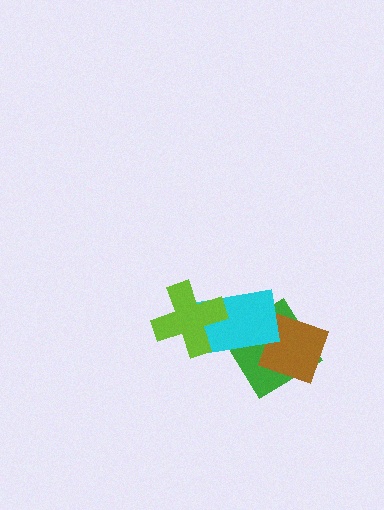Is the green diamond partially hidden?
Yes, it is partially covered by another shape.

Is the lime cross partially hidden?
No, no other shape covers it.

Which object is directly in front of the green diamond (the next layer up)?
The brown square is directly in front of the green diamond.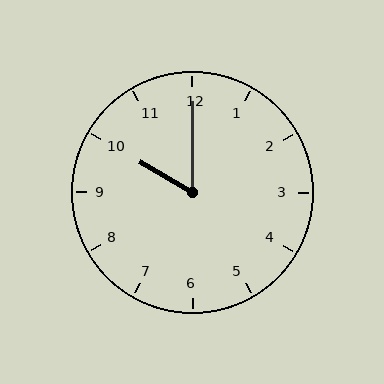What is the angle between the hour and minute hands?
Approximately 60 degrees.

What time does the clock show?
10:00.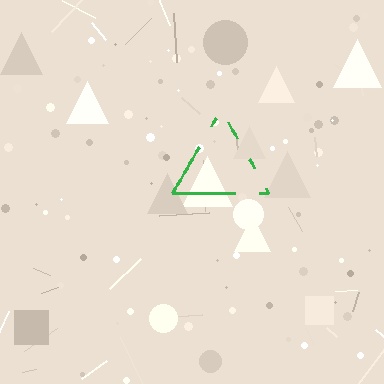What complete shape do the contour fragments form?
The contour fragments form a triangle.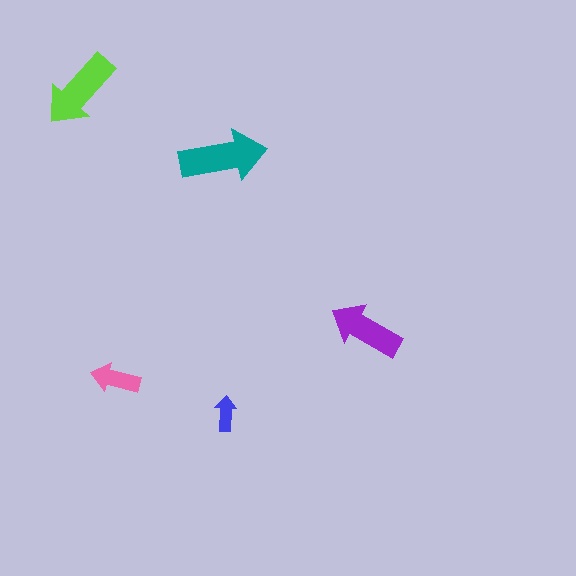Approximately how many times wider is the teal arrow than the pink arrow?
About 2 times wider.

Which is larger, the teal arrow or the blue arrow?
The teal one.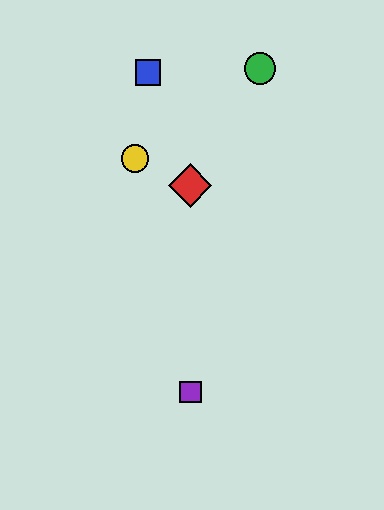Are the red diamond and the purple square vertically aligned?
Yes, both are at x≈190.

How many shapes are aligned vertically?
2 shapes (the red diamond, the purple square) are aligned vertically.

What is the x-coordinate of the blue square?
The blue square is at x≈148.